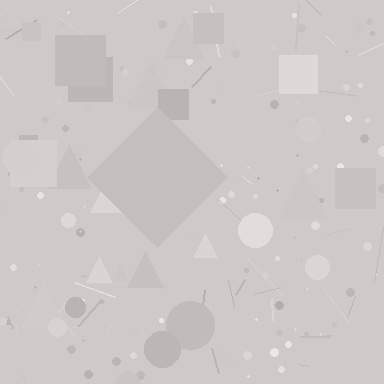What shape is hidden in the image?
A diamond is hidden in the image.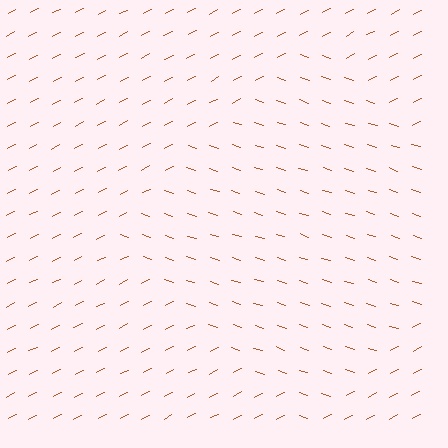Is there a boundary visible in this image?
Yes, there is a texture boundary formed by a change in line orientation.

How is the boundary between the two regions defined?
The boundary is defined purely by a change in line orientation (approximately 45 degrees difference). All lines are the same color and thickness.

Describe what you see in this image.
The image is filled with small brown line segments. A diamond region in the image has lines oriented differently from the surrounding lines, creating a visible texture boundary.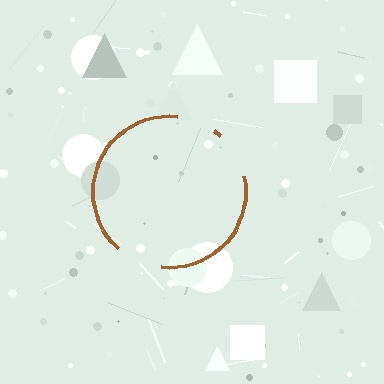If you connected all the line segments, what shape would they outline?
They would outline a circle.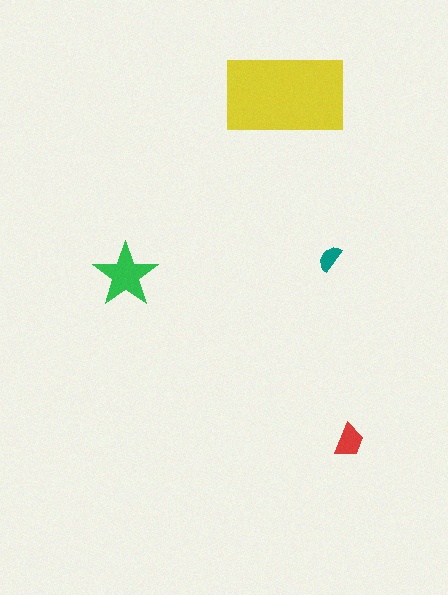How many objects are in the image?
There are 4 objects in the image.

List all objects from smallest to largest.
The teal semicircle, the red trapezoid, the green star, the yellow rectangle.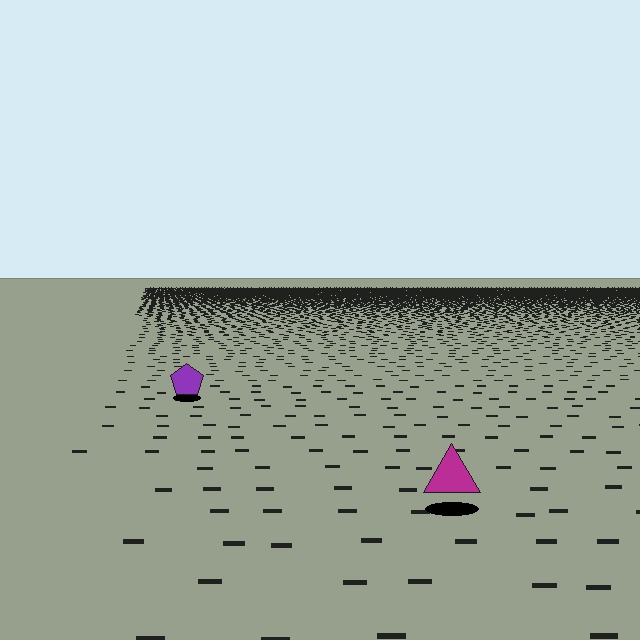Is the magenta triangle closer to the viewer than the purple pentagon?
Yes. The magenta triangle is closer — you can tell from the texture gradient: the ground texture is coarser near it.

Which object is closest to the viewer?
The magenta triangle is closest. The texture marks near it are larger and more spread out.